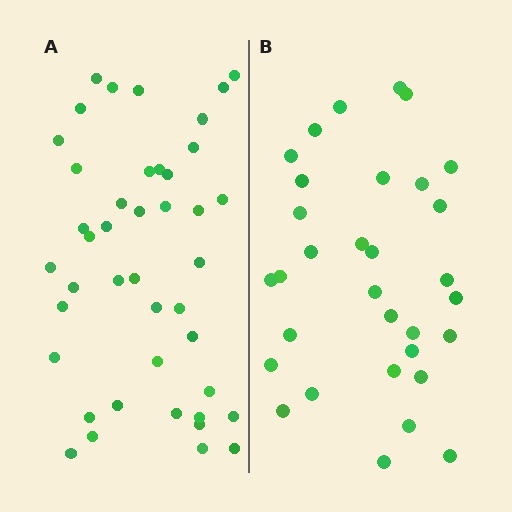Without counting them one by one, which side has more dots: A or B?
Region A (the left region) has more dots.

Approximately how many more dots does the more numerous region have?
Region A has roughly 12 or so more dots than region B.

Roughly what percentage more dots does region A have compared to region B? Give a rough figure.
About 35% more.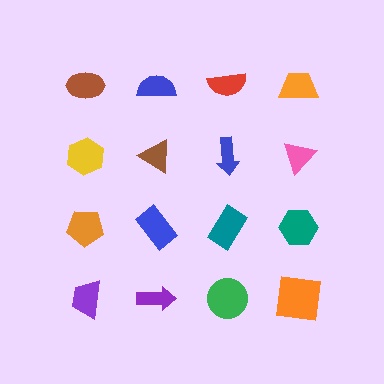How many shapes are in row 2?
4 shapes.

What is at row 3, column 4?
A teal hexagon.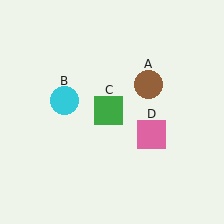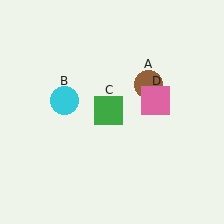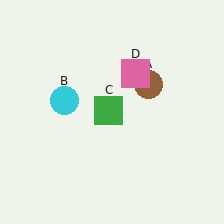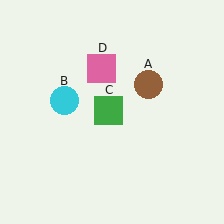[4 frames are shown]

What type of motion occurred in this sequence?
The pink square (object D) rotated counterclockwise around the center of the scene.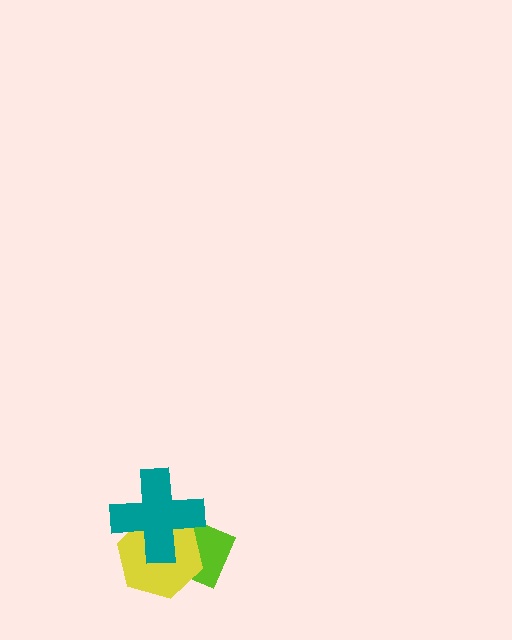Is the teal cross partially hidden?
No, no other shape covers it.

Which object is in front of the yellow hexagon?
The teal cross is in front of the yellow hexagon.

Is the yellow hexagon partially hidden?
Yes, it is partially covered by another shape.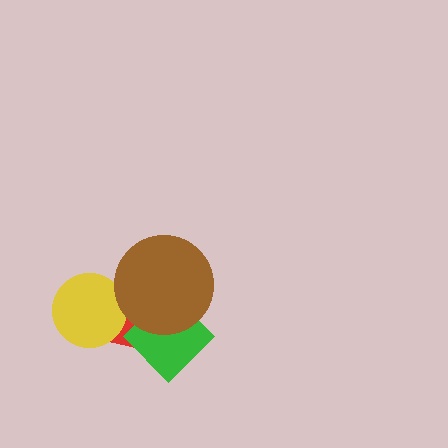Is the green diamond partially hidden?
Yes, it is partially covered by another shape.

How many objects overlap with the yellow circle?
1 object overlaps with the yellow circle.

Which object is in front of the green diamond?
The brown circle is in front of the green diamond.